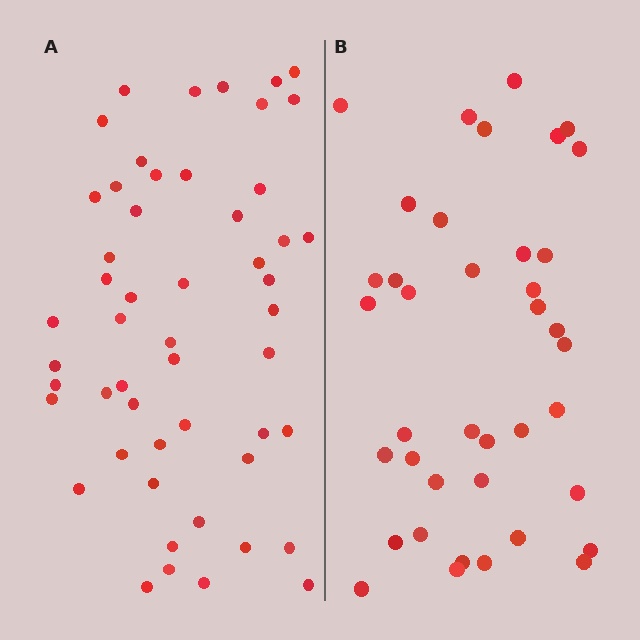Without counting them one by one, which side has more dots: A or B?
Region A (the left region) has more dots.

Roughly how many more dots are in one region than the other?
Region A has approximately 15 more dots than region B.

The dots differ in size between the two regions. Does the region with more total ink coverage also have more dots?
No. Region B has more total ink coverage because its dots are larger, but region A actually contains more individual dots. Total area can be misleading — the number of items is what matters here.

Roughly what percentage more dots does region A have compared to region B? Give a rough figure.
About 35% more.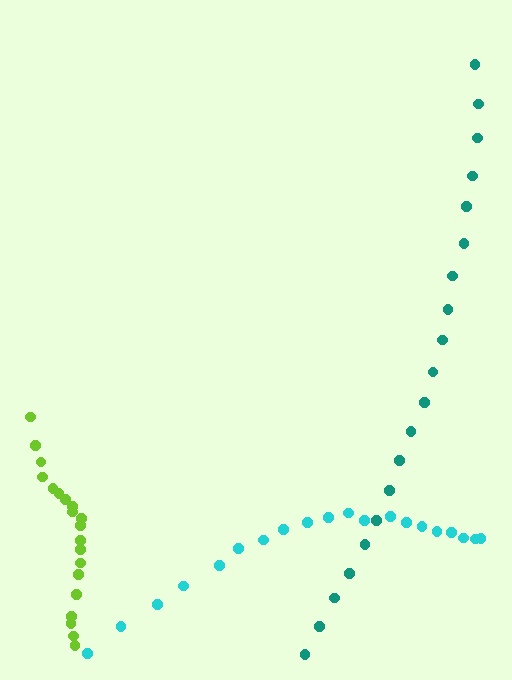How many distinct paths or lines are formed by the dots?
There are 3 distinct paths.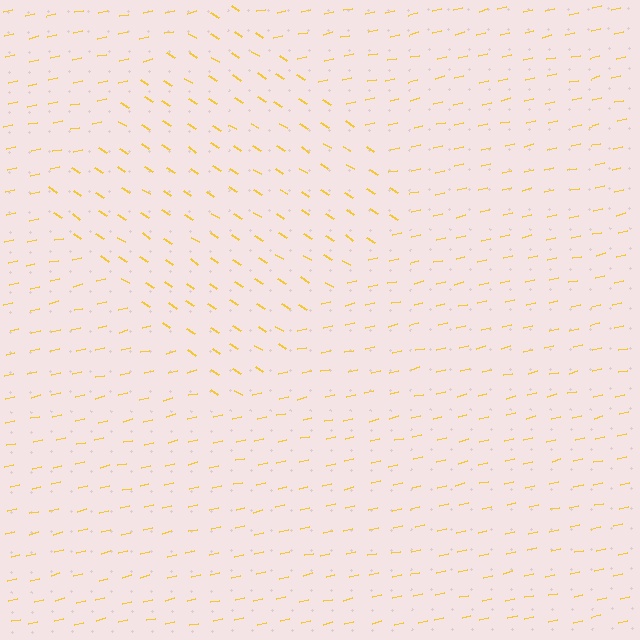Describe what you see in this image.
The image is filled with small yellow line segments. A diamond region in the image has lines oriented differently from the surrounding lines, creating a visible texture boundary.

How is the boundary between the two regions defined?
The boundary is defined purely by a change in line orientation (approximately 45 degrees difference). All lines are the same color and thickness.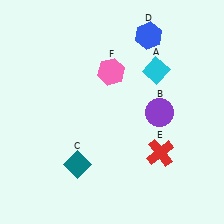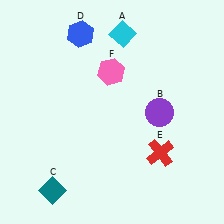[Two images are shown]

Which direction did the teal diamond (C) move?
The teal diamond (C) moved down.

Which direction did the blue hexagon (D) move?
The blue hexagon (D) moved left.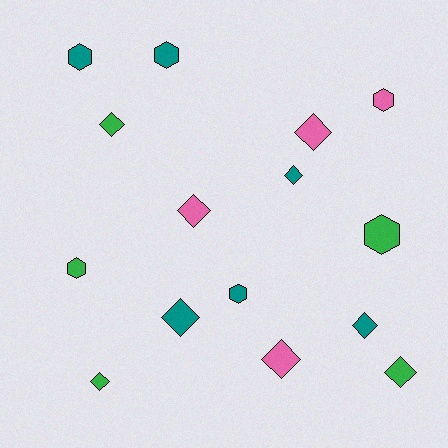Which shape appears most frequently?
Diamond, with 9 objects.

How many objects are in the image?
There are 15 objects.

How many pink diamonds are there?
There are 3 pink diamonds.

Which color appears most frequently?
Teal, with 6 objects.